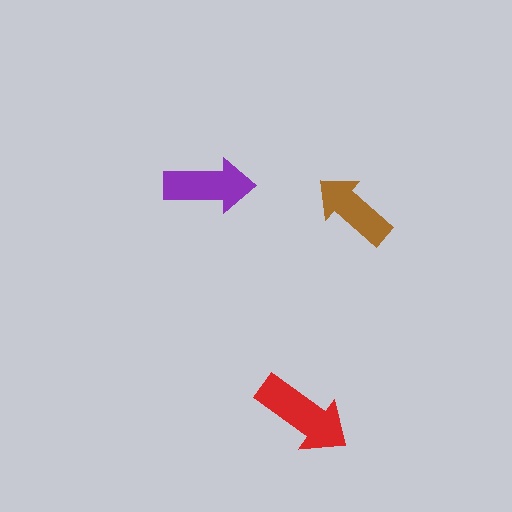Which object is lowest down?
The red arrow is bottommost.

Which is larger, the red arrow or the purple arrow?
The red one.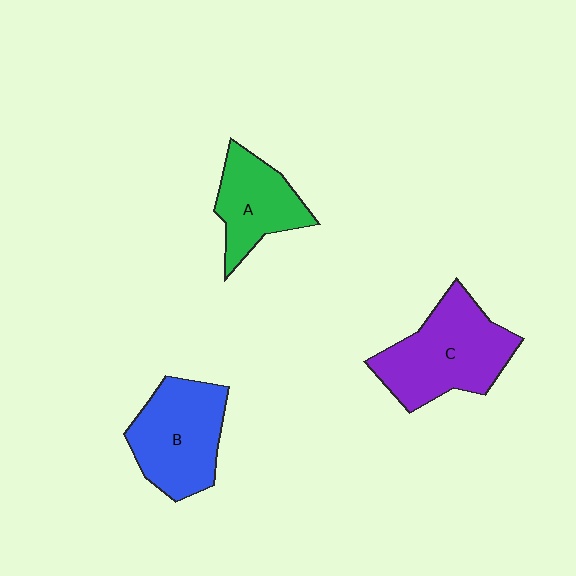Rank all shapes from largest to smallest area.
From largest to smallest: C (purple), B (blue), A (green).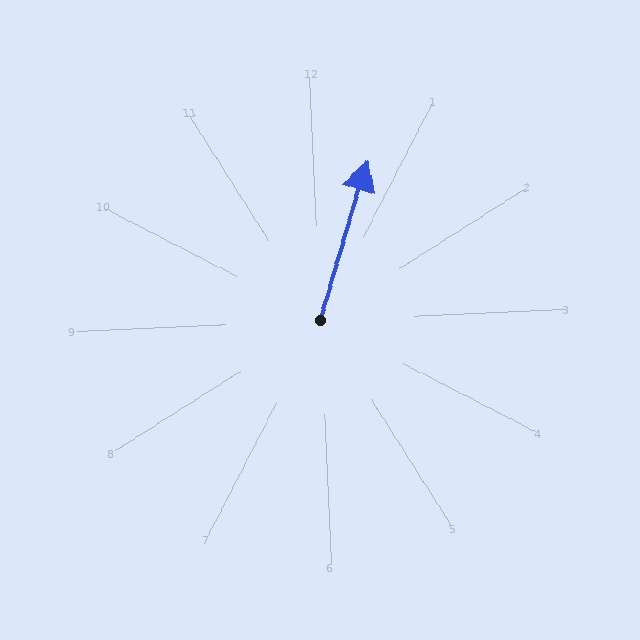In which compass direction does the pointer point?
North.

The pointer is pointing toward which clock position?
Roughly 1 o'clock.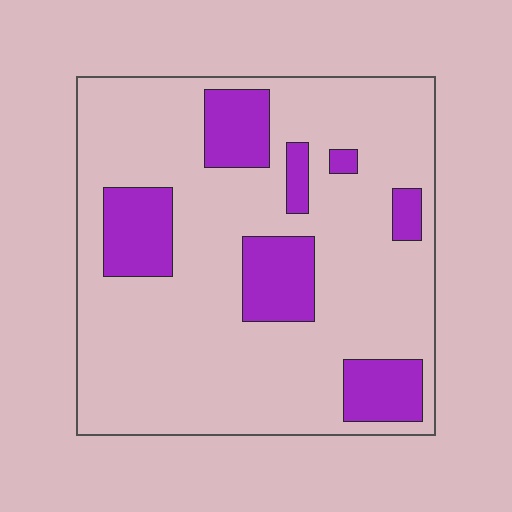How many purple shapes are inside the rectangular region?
7.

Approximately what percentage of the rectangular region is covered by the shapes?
Approximately 20%.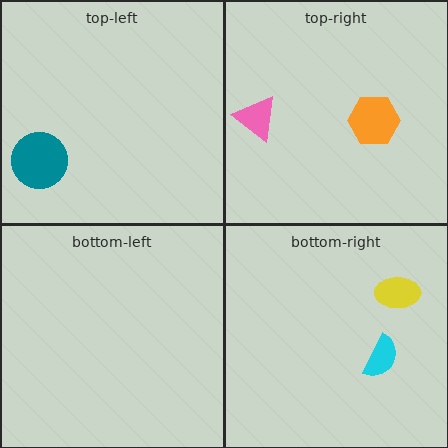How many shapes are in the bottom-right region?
2.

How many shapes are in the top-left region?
1.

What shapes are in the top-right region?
The orange hexagon, the pink triangle.